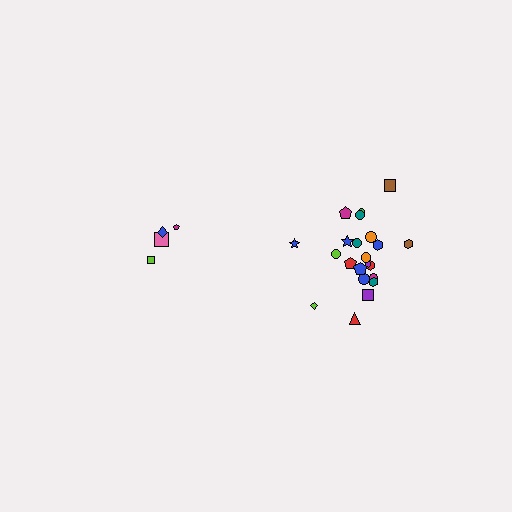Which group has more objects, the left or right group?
The right group.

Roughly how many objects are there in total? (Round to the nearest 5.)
Roughly 25 objects in total.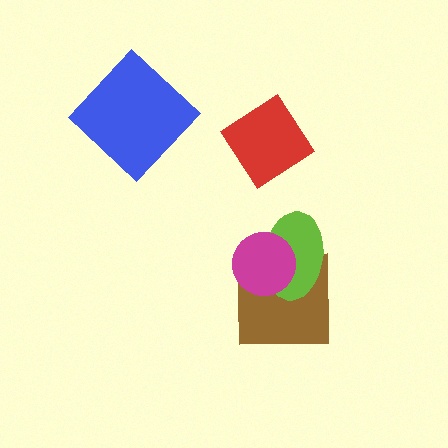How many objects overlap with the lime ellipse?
2 objects overlap with the lime ellipse.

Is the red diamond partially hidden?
No, no other shape covers it.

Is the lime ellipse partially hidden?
Yes, it is partially covered by another shape.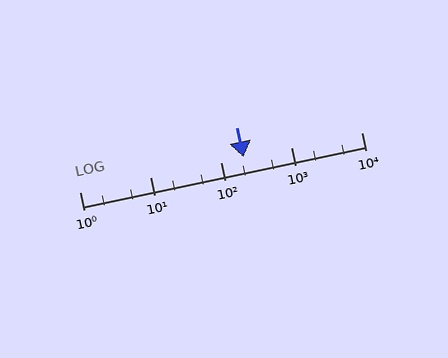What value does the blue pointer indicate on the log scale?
The pointer indicates approximately 210.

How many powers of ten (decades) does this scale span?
The scale spans 4 decades, from 1 to 10000.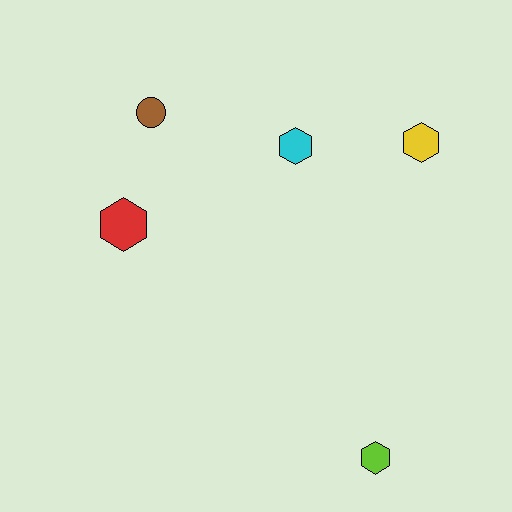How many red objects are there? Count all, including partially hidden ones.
There is 1 red object.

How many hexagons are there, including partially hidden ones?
There are 4 hexagons.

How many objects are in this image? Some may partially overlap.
There are 5 objects.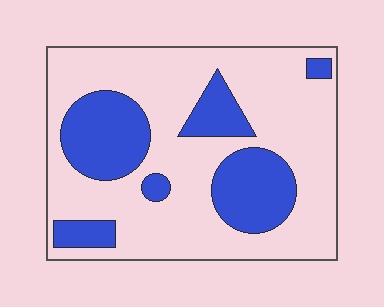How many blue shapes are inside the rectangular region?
6.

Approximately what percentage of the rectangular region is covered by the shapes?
Approximately 30%.